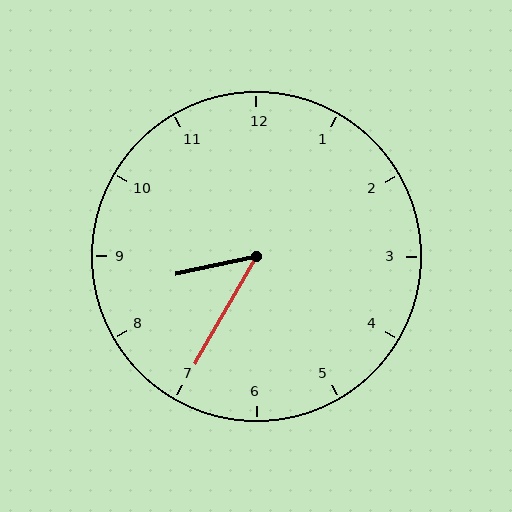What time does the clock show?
8:35.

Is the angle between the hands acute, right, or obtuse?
It is acute.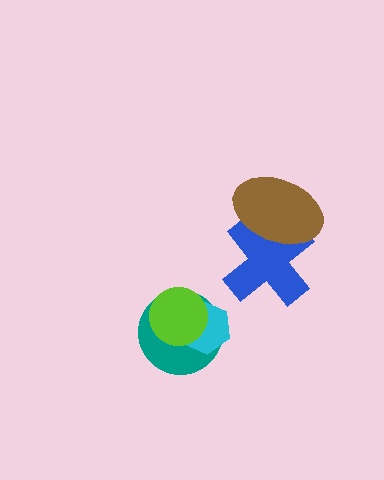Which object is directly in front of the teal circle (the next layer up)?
The cyan hexagon is directly in front of the teal circle.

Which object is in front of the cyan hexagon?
The lime circle is in front of the cyan hexagon.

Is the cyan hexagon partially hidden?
Yes, it is partially covered by another shape.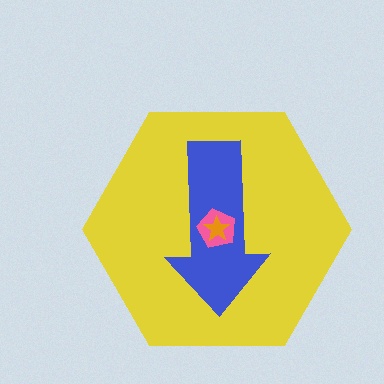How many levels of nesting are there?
4.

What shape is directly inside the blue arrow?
The pink pentagon.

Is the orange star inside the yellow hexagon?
Yes.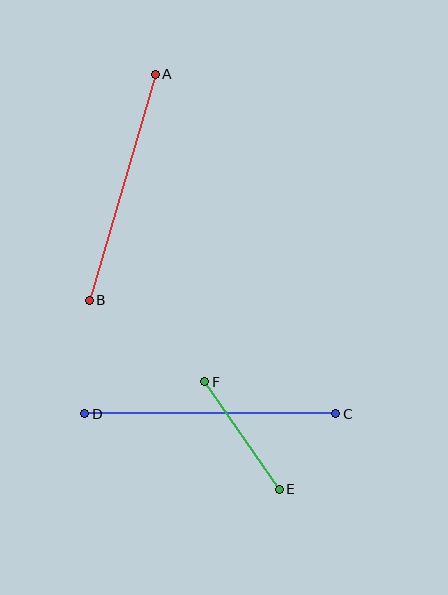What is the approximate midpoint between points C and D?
The midpoint is at approximately (210, 414) pixels.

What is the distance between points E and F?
The distance is approximately 131 pixels.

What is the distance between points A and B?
The distance is approximately 235 pixels.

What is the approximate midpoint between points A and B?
The midpoint is at approximately (122, 187) pixels.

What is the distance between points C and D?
The distance is approximately 251 pixels.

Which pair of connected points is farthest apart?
Points C and D are farthest apart.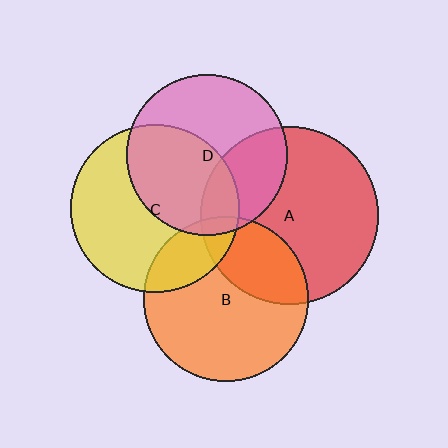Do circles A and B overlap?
Yes.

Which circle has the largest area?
Circle A (red).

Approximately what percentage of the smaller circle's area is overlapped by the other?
Approximately 30%.